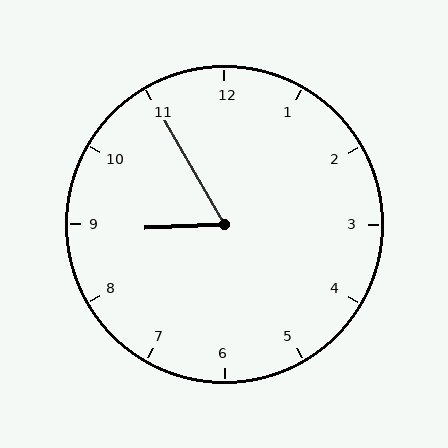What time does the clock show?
8:55.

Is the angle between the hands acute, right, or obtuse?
It is acute.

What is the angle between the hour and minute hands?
Approximately 62 degrees.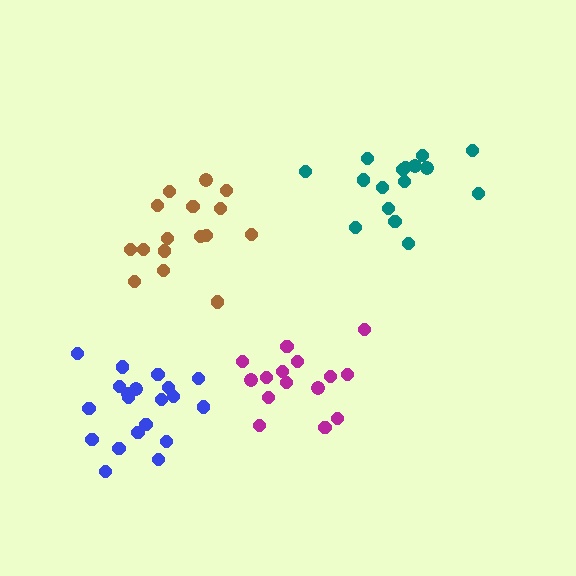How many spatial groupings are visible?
There are 4 spatial groupings.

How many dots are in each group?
Group 1: 16 dots, Group 2: 15 dots, Group 3: 16 dots, Group 4: 20 dots (67 total).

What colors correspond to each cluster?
The clusters are colored: brown, magenta, teal, blue.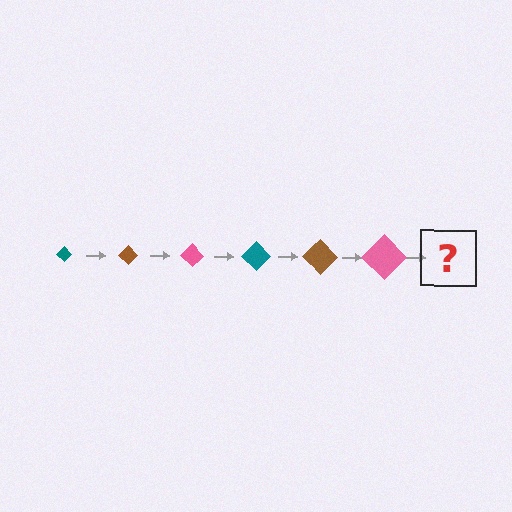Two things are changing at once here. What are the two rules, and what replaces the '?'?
The two rules are that the diamond grows larger each step and the color cycles through teal, brown, and pink. The '?' should be a teal diamond, larger than the previous one.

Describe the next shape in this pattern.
It should be a teal diamond, larger than the previous one.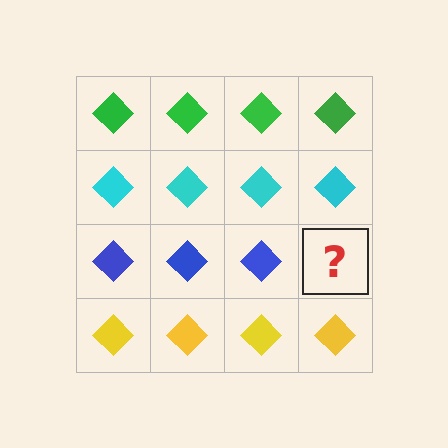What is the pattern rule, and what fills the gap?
The rule is that each row has a consistent color. The gap should be filled with a blue diamond.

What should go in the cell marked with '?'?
The missing cell should contain a blue diamond.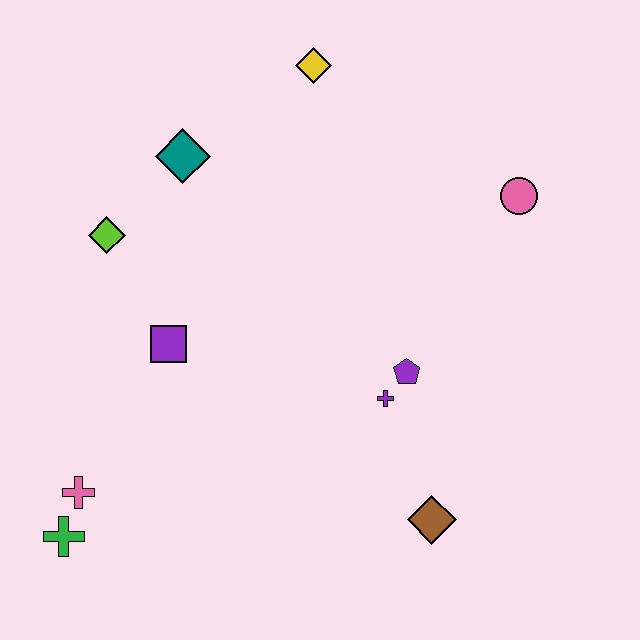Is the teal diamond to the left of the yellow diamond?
Yes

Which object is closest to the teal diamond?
The lime diamond is closest to the teal diamond.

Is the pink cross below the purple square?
Yes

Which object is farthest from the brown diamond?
The yellow diamond is farthest from the brown diamond.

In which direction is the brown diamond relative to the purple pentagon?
The brown diamond is below the purple pentagon.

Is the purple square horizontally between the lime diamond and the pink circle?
Yes